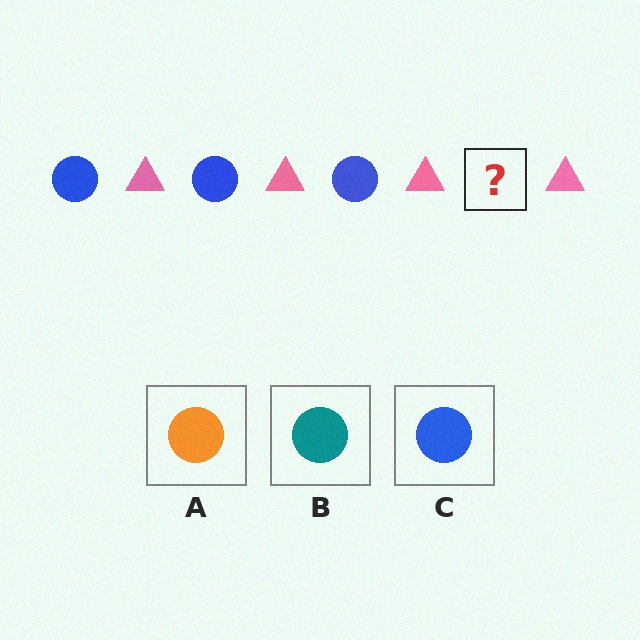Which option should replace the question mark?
Option C.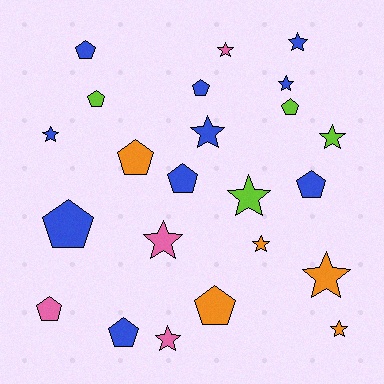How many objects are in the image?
There are 23 objects.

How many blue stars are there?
There are 4 blue stars.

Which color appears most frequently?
Blue, with 10 objects.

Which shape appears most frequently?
Star, with 12 objects.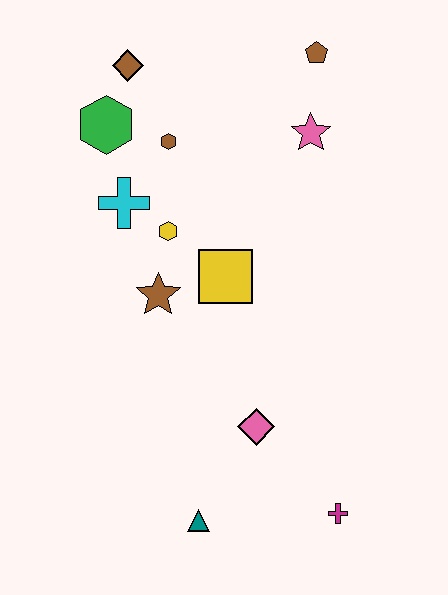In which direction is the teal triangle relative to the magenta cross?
The teal triangle is to the left of the magenta cross.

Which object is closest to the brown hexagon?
The green hexagon is closest to the brown hexagon.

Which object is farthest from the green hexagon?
The magenta cross is farthest from the green hexagon.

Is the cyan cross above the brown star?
Yes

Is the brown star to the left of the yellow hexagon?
Yes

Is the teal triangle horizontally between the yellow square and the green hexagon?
Yes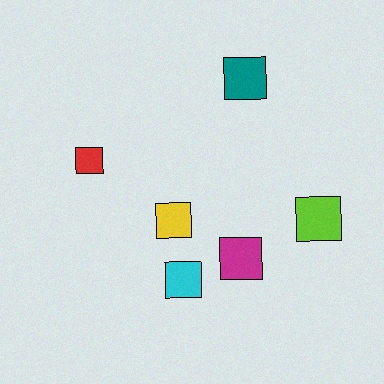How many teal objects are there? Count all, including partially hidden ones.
There is 1 teal object.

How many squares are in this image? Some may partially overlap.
There are 6 squares.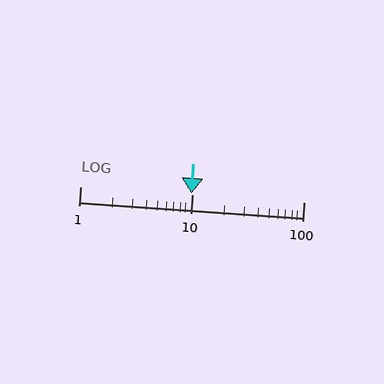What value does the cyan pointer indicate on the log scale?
The pointer indicates approximately 9.8.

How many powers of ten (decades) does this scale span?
The scale spans 2 decades, from 1 to 100.